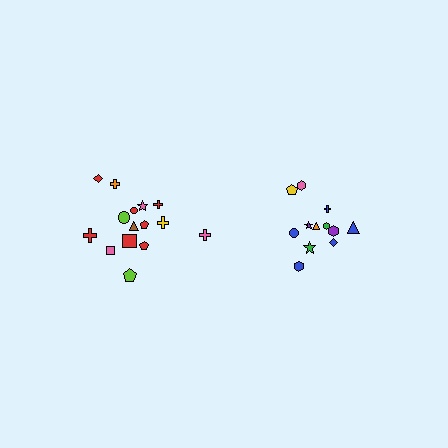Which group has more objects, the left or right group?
The left group.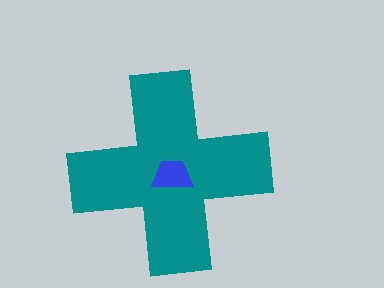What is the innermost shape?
The blue trapezoid.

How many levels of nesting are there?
2.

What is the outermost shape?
The teal cross.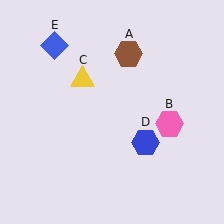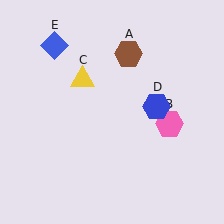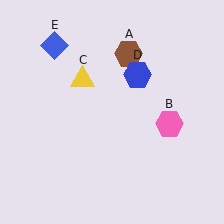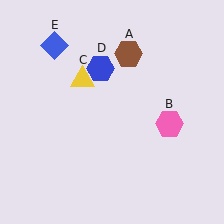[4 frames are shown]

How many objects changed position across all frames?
1 object changed position: blue hexagon (object D).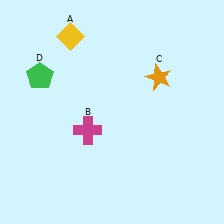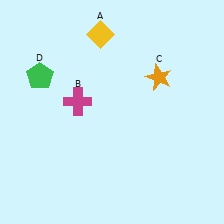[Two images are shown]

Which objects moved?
The objects that moved are: the yellow diamond (A), the magenta cross (B).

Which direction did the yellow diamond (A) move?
The yellow diamond (A) moved right.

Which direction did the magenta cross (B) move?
The magenta cross (B) moved up.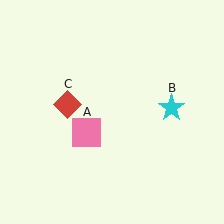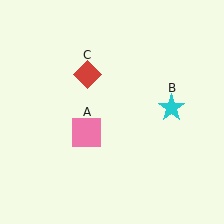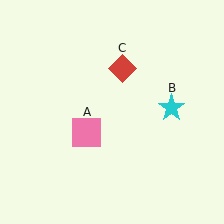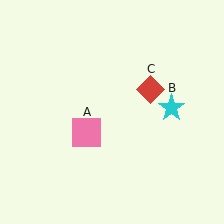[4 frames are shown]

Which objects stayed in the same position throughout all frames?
Pink square (object A) and cyan star (object B) remained stationary.